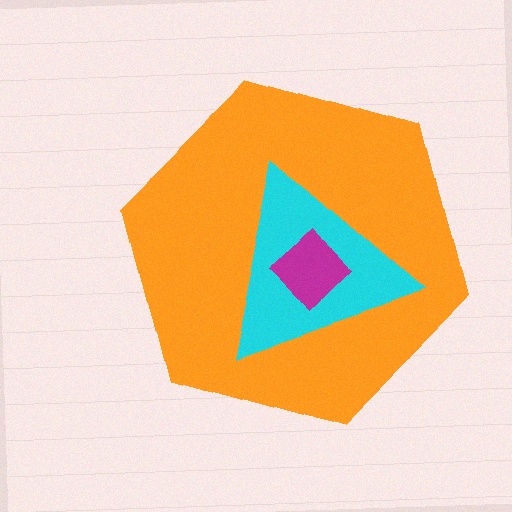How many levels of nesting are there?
3.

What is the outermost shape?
The orange hexagon.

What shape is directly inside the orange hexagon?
The cyan triangle.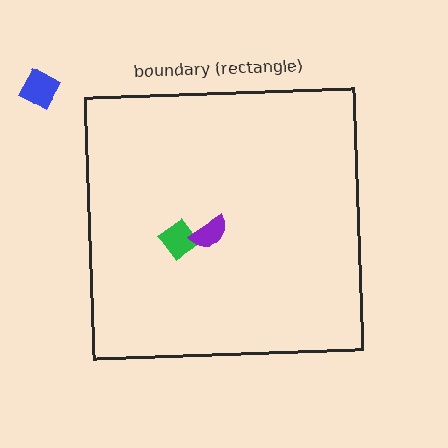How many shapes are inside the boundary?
2 inside, 1 outside.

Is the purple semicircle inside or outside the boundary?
Inside.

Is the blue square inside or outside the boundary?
Outside.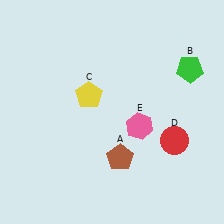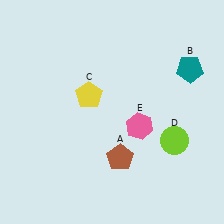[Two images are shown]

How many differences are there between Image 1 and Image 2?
There are 2 differences between the two images.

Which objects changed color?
B changed from green to teal. D changed from red to lime.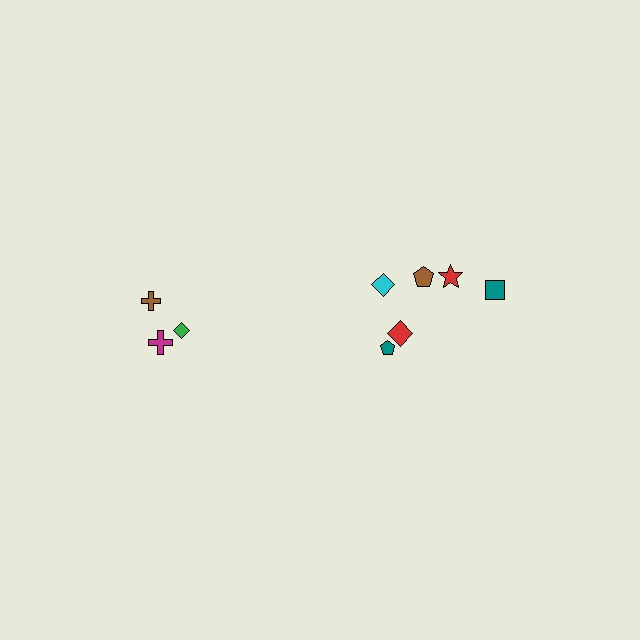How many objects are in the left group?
There are 3 objects.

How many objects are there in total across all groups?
There are 9 objects.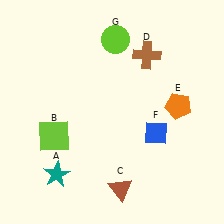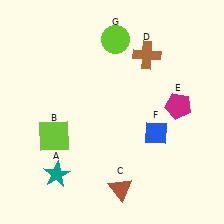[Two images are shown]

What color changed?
The pentagon (E) changed from orange in Image 1 to magenta in Image 2.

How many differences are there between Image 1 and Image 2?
There is 1 difference between the two images.